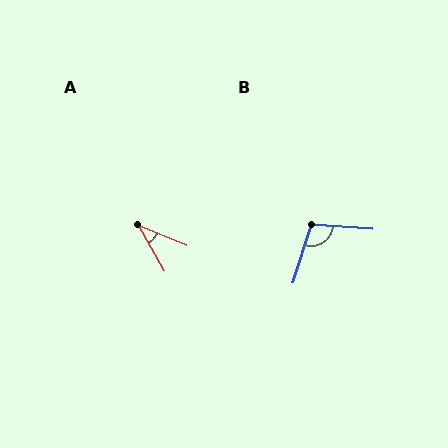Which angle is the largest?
B, at approximately 103 degrees.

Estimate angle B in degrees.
Approximately 103 degrees.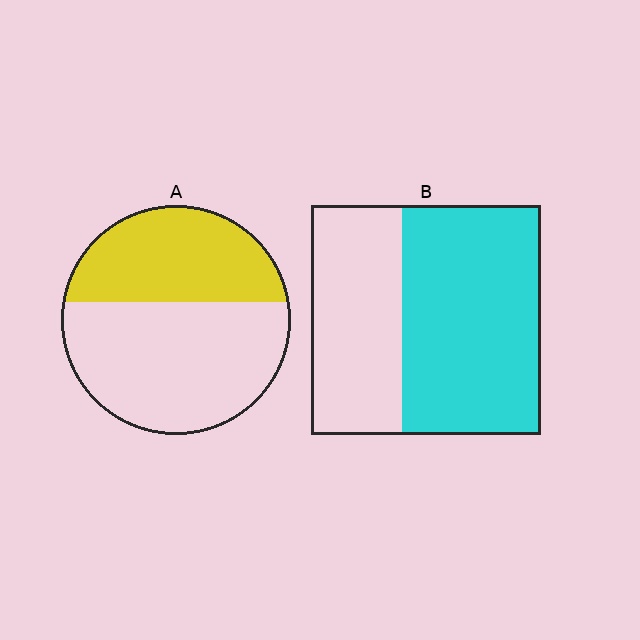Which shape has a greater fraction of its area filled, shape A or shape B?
Shape B.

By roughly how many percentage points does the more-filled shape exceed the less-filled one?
By roughly 20 percentage points (B over A).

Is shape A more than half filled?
No.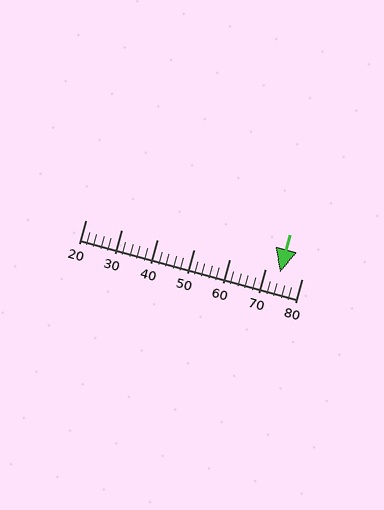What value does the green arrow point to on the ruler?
The green arrow points to approximately 74.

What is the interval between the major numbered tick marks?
The major tick marks are spaced 10 units apart.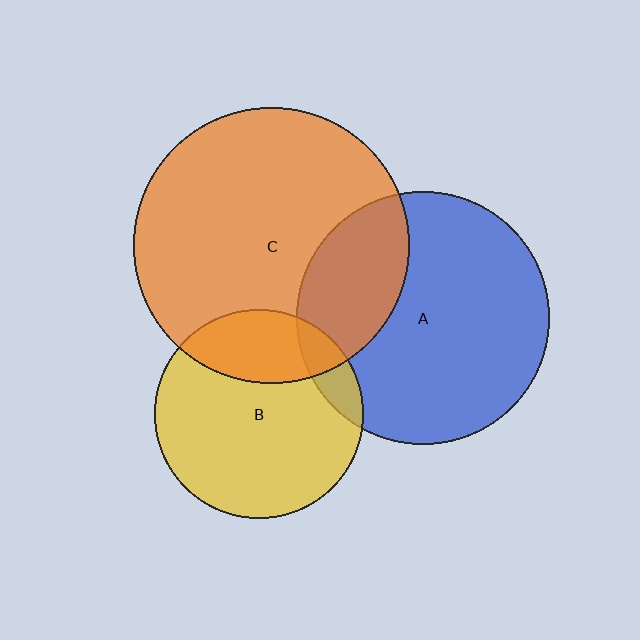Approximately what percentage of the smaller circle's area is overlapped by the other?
Approximately 25%.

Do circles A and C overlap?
Yes.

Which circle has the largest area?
Circle C (orange).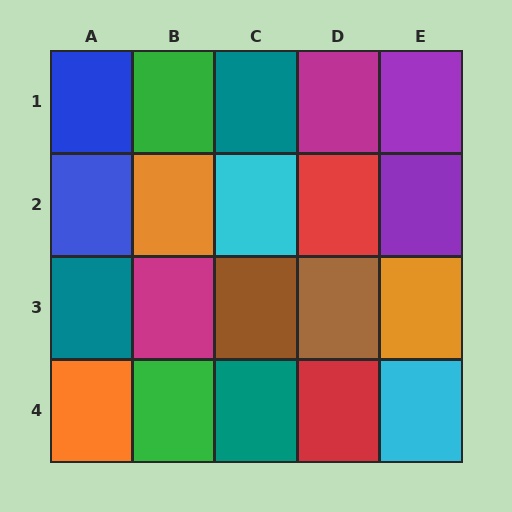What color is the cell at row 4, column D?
Red.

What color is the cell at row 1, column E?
Purple.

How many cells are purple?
2 cells are purple.